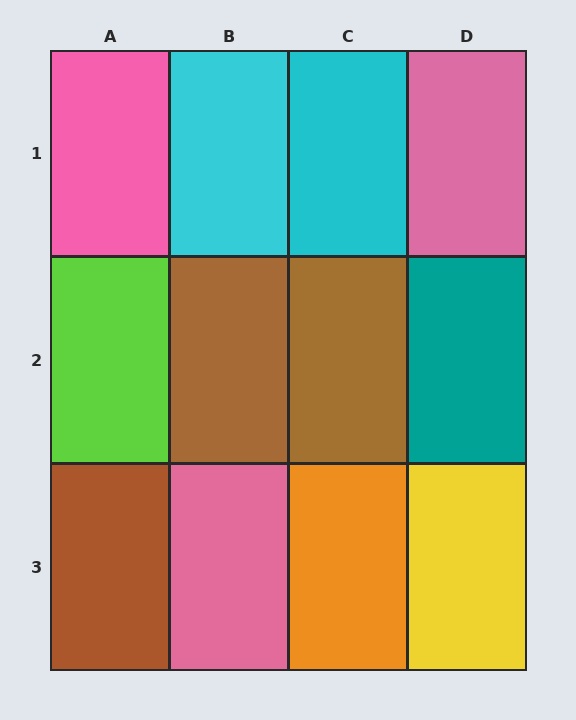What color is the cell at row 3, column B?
Pink.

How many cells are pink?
3 cells are pink.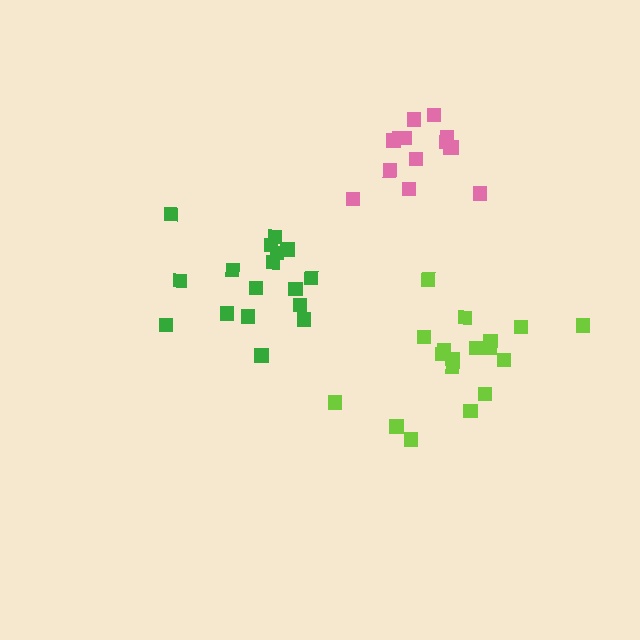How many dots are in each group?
Group 1: 18 dots, Group 2: 14 dots, Group 3: 18 dots (50 total).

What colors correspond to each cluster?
The clusters are colored: lime, pink, green.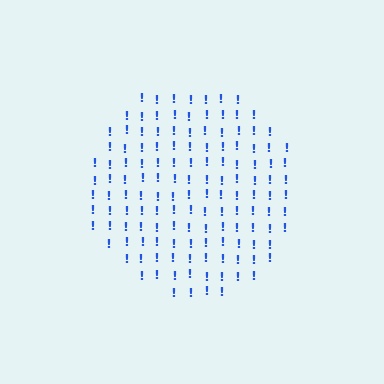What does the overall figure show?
The overall figure shows a circle.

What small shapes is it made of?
It is made of small exclamation marks.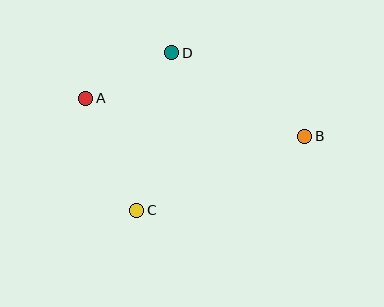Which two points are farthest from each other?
Points A and B are farthest from each other.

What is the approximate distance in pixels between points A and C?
The distance between A and C is approximately 123 pixels.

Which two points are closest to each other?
Points A and D are closest to each other.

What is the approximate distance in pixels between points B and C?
The distance between B and C is approximately 184 pixels.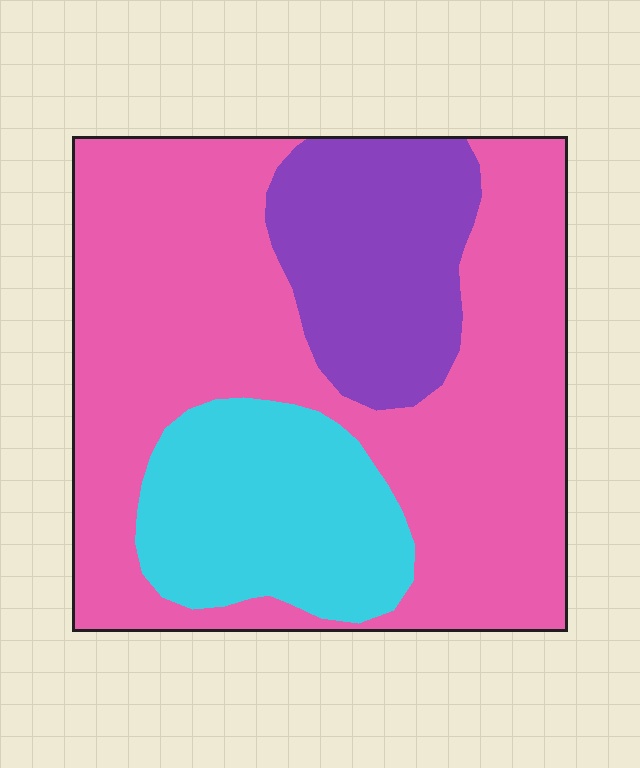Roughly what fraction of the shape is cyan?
Cyan takes up about one fifth (1/5) of the shape.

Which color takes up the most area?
Pink, at roughly 60%.